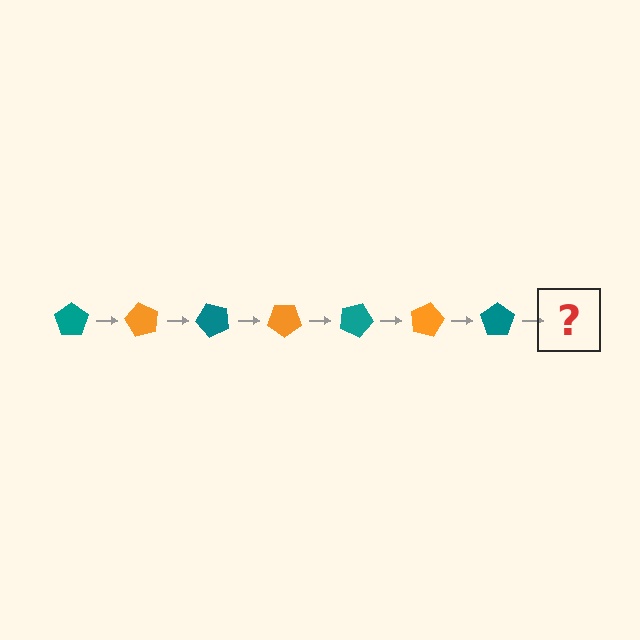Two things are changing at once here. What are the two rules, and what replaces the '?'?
The two rules are that it rotates 60 degrees each step and the color cycles through teal and orange. The '?' should be an orange pentagon, rotated 420 degrees from the start.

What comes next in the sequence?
The next element should be an orange pentagon, rotated 420 degrees from the start.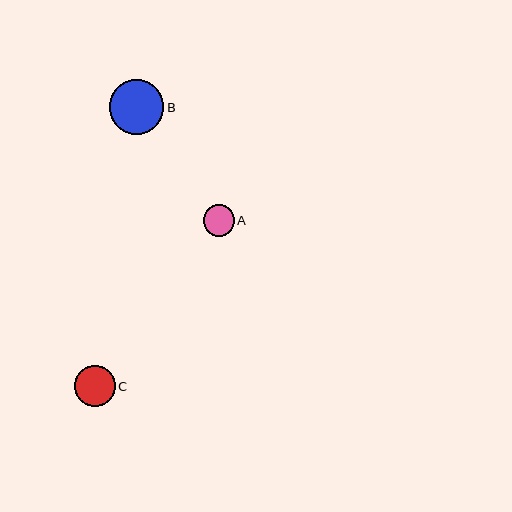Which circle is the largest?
Circle B is the largest with a size of approximately 55 pixels.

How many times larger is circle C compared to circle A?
Circle C is approximately 1.3 times the size of circle A.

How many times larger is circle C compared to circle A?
Circle C is approximately 1.3 times the size of circle A.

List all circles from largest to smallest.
From largest to smallest: B, C, A.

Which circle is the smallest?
Circle A is the smallest with a size of approximately 31 pixels.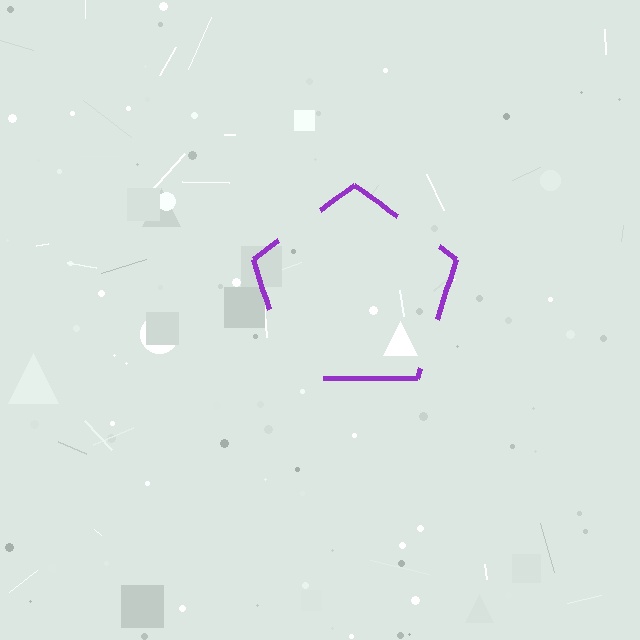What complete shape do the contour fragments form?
The contour fragments form a pentagon.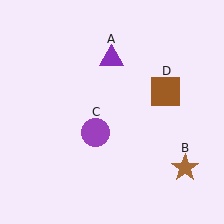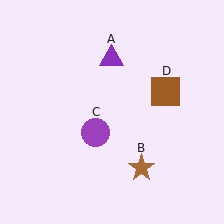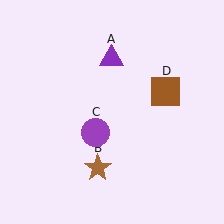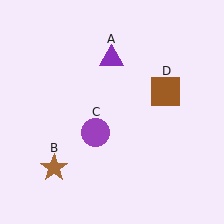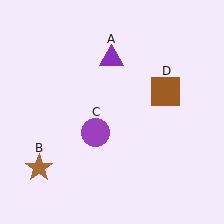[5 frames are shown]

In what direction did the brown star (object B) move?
The brown star (object B) moved left.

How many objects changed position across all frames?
1 object changed position: brown star (object B).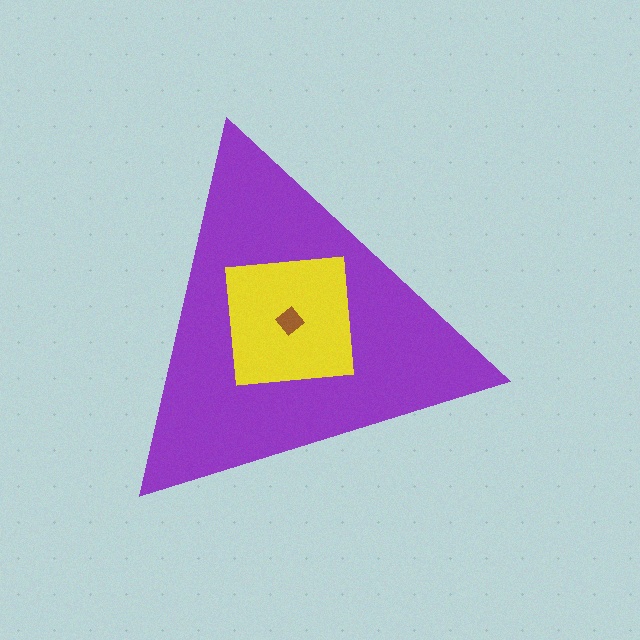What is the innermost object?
The brown diamond.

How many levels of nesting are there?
3.